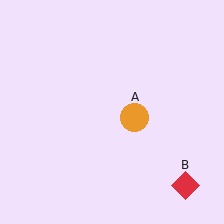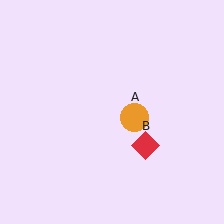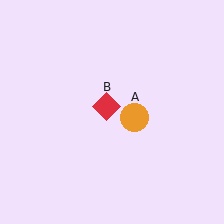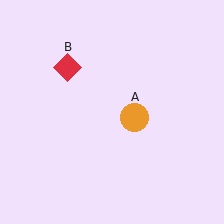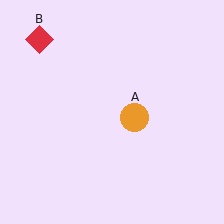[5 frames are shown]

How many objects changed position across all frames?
1 object changed position: red diamond (object B).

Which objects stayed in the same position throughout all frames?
Orange circle (object A) remained stationary.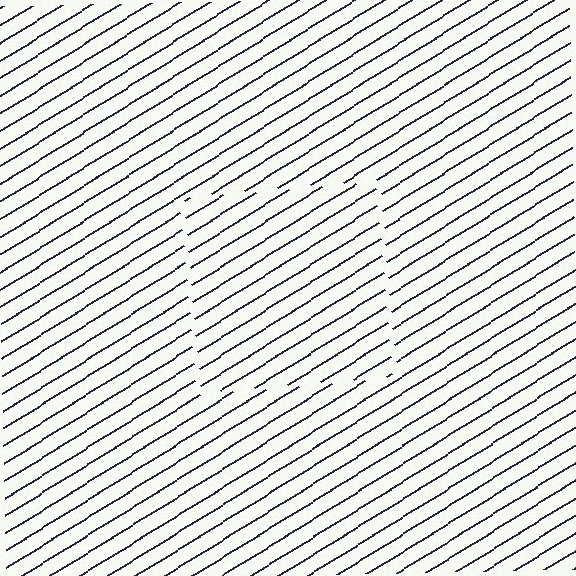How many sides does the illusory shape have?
4 sides — the line-ends trace a square.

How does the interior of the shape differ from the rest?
The interior of the shape contains the same grating, shifted by half a period — the contour is defined by the phase discontinuity where line-ends from the inner and outer gratings abut.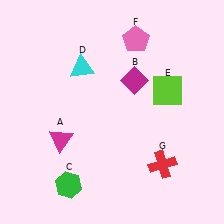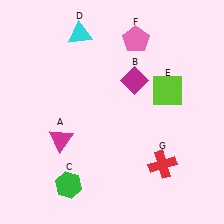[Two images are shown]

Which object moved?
The cyan triangle (D) moved up.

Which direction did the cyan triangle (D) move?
The cyan triangle (D) moved up.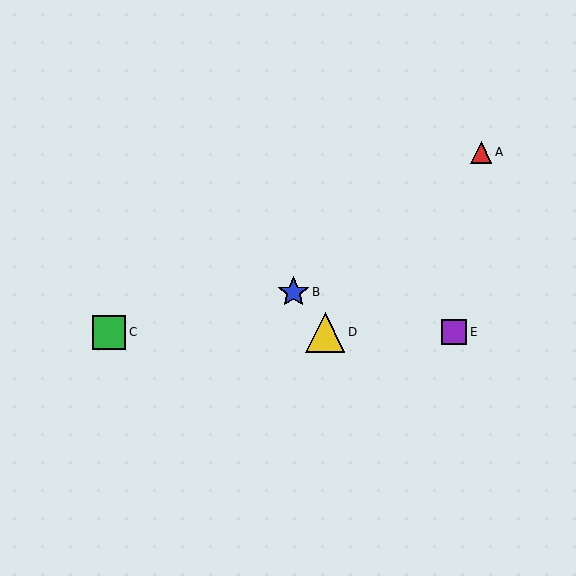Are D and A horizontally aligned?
No, D is at y≈332 and A is at y≈152.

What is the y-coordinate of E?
Object E is at y≈332.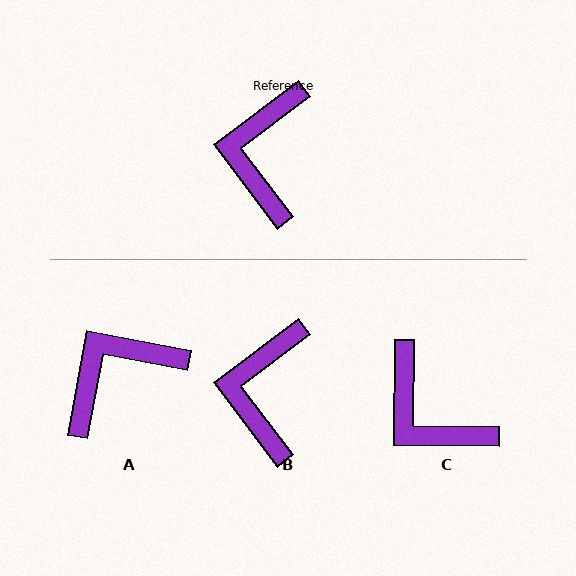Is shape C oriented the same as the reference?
No, it is off by about 52 degrees.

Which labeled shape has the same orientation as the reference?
B.